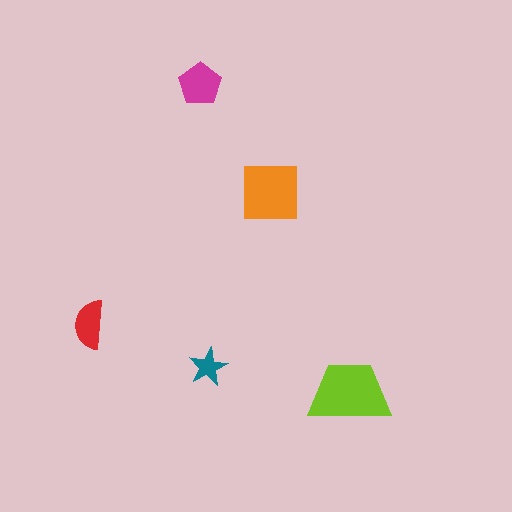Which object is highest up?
The magenta pentagon is topmost.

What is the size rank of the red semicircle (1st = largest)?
4th.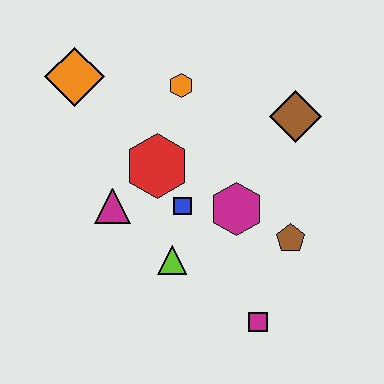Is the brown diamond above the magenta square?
Yes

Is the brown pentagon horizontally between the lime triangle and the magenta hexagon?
No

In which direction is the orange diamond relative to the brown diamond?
The orange diamond is to the left of the brown diamond.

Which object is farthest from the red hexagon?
The magenta square is farthest from the red hexagon.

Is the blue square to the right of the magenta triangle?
Yes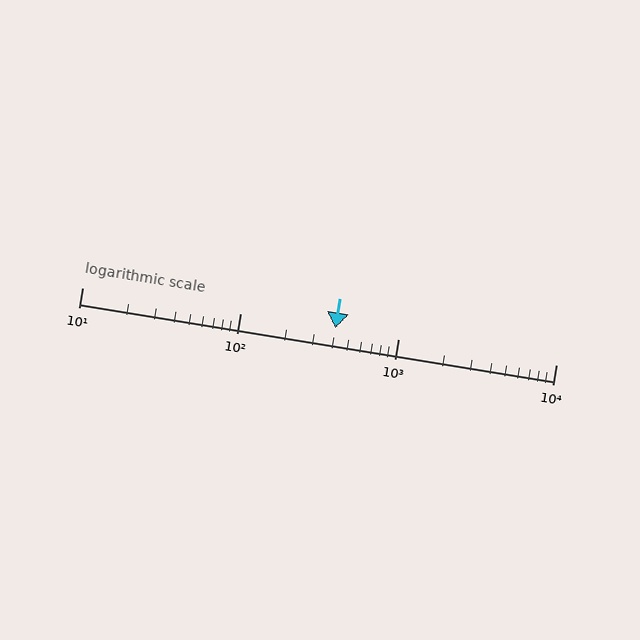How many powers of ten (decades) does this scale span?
The scale spans 3 decades, from 10 to 10000.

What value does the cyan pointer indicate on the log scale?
The pointer indicates approximately 400.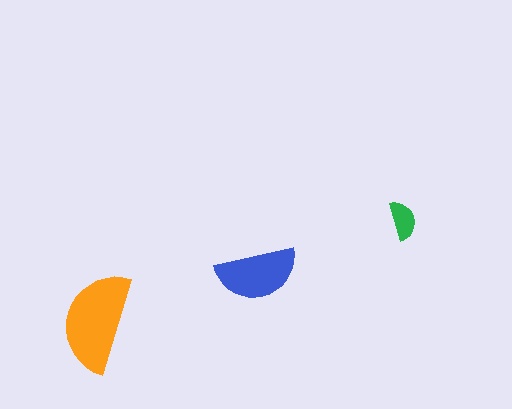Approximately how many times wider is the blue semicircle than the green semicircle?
About 2 times wider.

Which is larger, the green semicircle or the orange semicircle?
The orange one.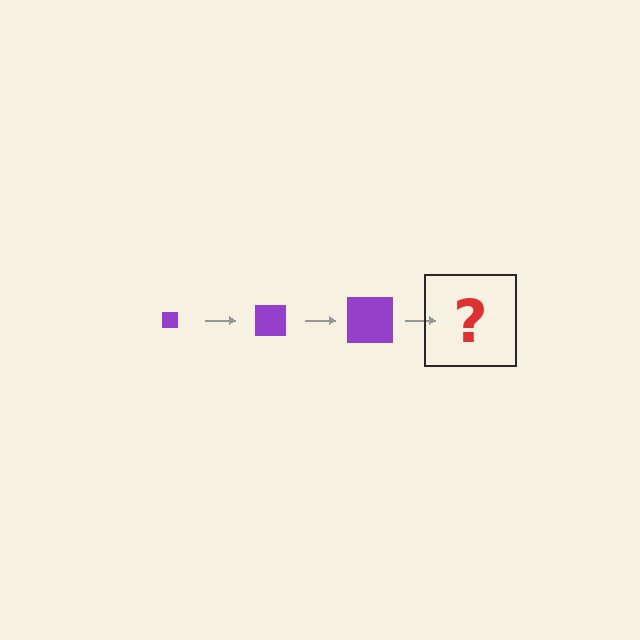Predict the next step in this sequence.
The next step is a purple square, larger than the previous one.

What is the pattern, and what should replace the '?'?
The pattern is that the square gets progressively larger each step. The '?' should be a purple square, larger than the previous one.